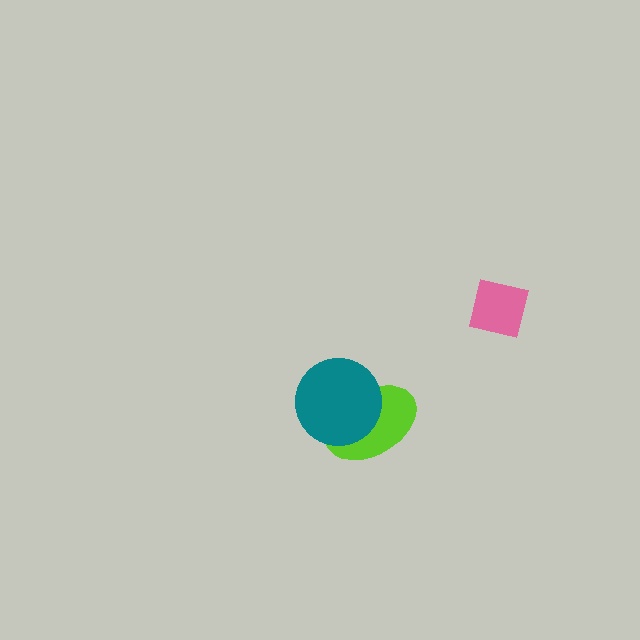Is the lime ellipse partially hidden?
Yes, it is partially covered by another shape.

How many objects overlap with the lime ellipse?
1 object overlaps with the lime ellipse.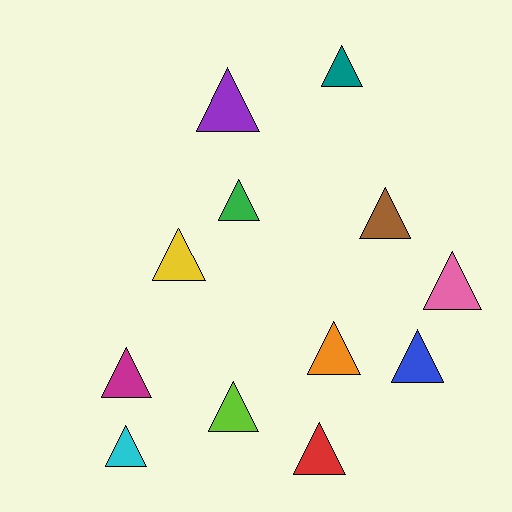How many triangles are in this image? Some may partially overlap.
There are 12 triangles.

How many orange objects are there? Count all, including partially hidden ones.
There is 1 orange object.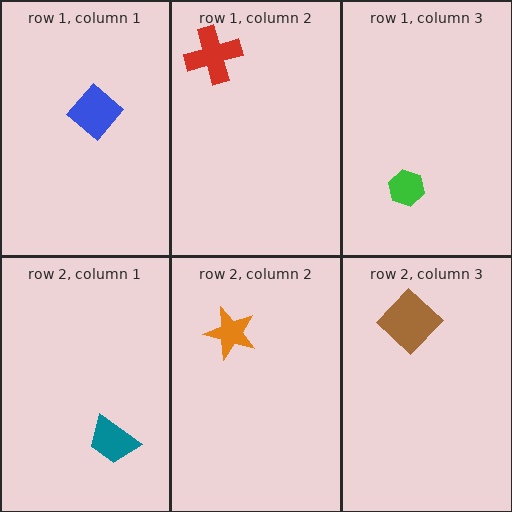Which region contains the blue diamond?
The row 1, column 1 region.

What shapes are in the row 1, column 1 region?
The blue diamond.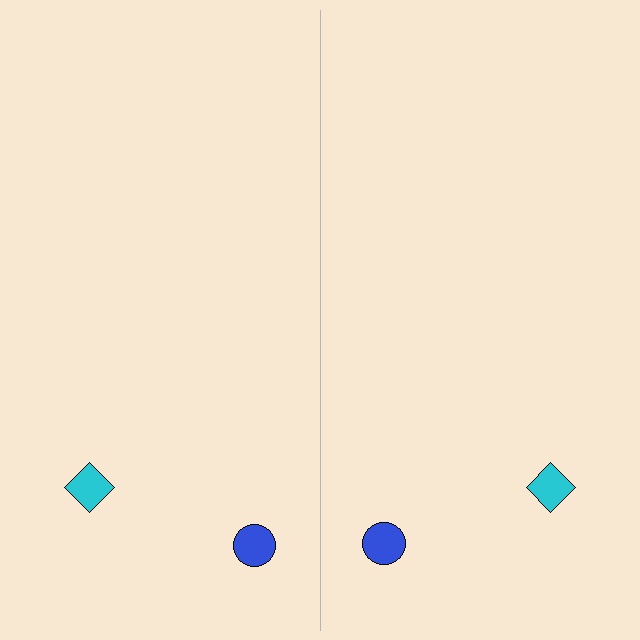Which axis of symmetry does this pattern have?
The pattern has a vertical axis of symmetry running through the center of the image.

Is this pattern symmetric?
Yes, this pattern has bilateral (reflection) symmetry.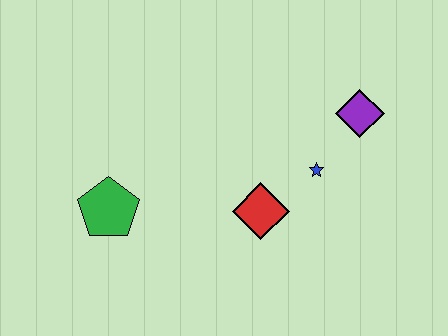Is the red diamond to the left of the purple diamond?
Yes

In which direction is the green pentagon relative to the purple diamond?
The green pentagon is to the left of the purple diamond.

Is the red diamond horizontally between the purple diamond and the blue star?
No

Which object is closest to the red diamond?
The blue star is closest to the red diamond.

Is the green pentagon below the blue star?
Yes